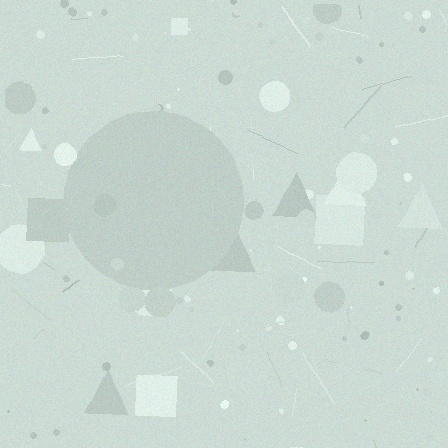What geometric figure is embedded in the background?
A circle is embedded in the background.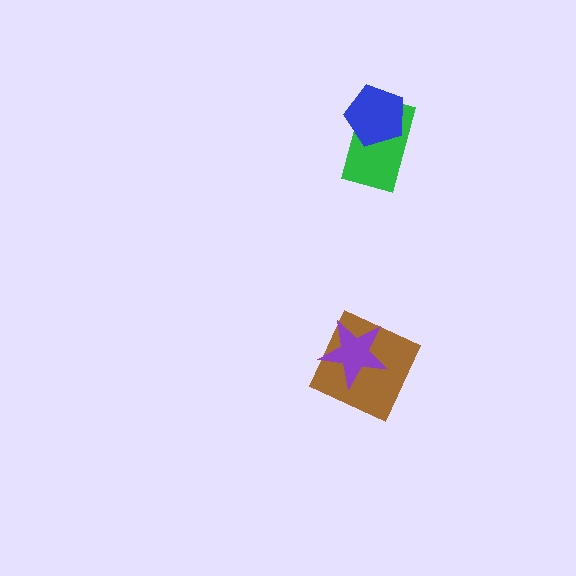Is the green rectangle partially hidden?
Yes, it is partially covered by another shape.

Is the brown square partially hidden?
Yes, it is partially covered by another shape.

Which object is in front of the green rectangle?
The blue pentagon is in front of the green rectangle.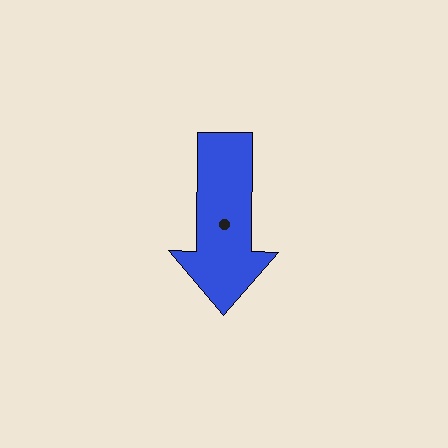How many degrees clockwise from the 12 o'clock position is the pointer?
Approximately 181 degrees.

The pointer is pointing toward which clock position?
Roughly 6 o'clock.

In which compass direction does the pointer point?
South.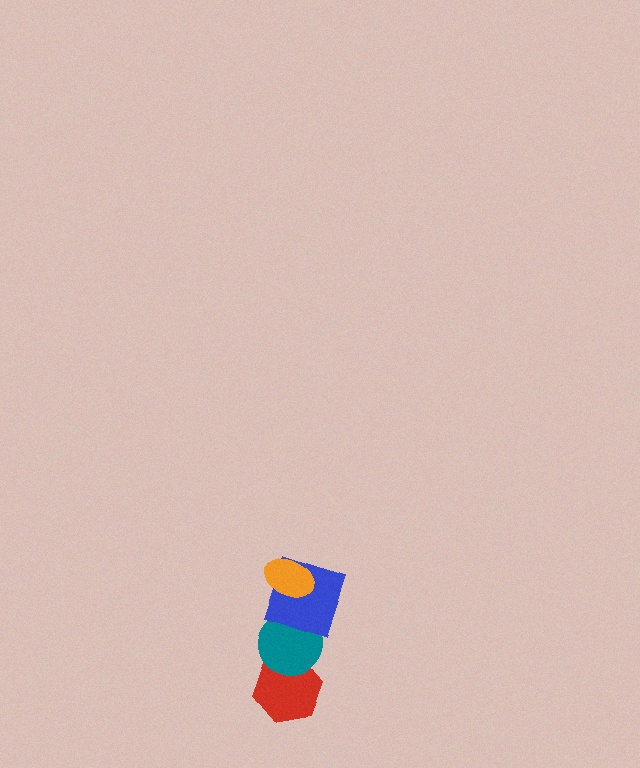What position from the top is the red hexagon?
The red hexagon is 4th from the top.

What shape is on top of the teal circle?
The blue square is on top of the teal circle.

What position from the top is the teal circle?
The teal circle is 3rd from the top.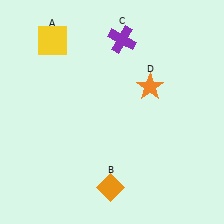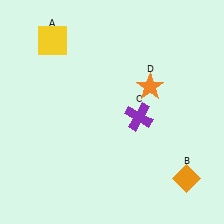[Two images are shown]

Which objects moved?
The objects that moved are: the orange diamond (B), the purple cross (C).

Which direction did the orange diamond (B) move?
The orange diamond (B) moved right.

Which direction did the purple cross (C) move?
The purple cross (C) moved down.